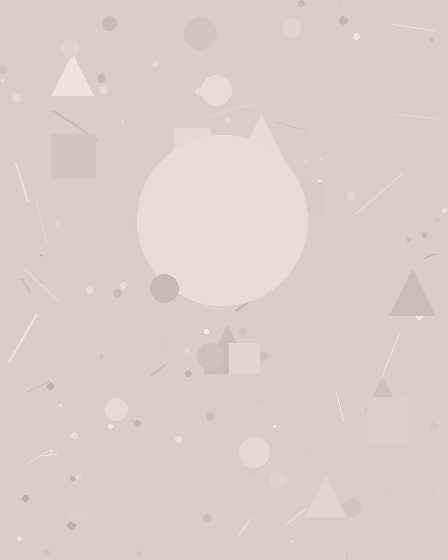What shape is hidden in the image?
A circle is hidden in the image.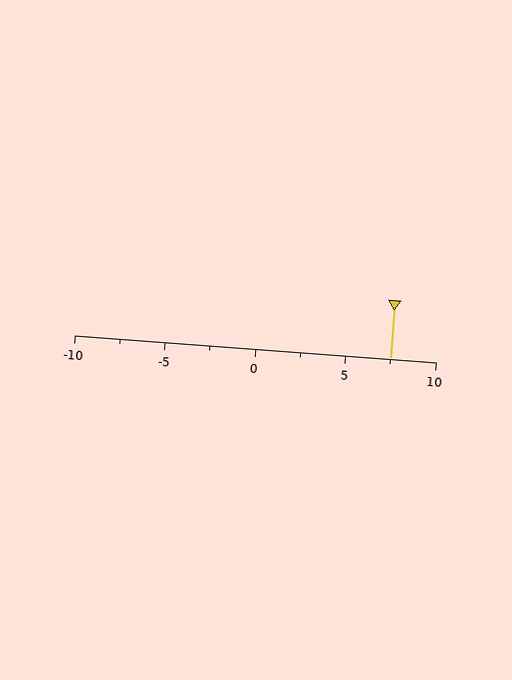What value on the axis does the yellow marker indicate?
The marker indicates approximately 7.5.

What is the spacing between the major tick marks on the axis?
The major ticks are spaced 5 apart.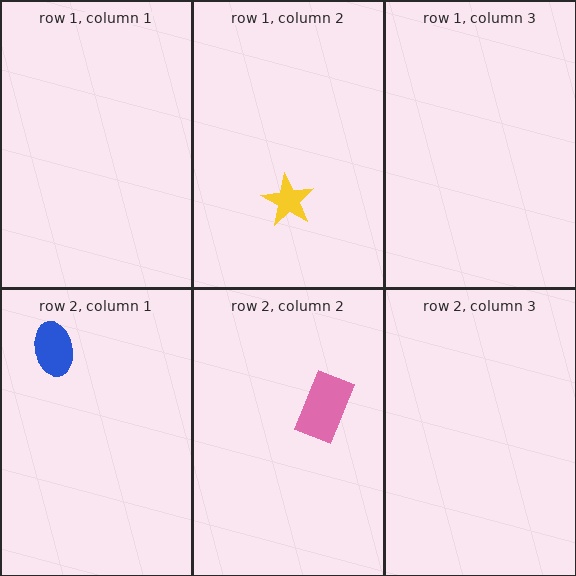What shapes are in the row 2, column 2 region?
The pink rectangle.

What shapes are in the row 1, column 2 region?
The yellow star.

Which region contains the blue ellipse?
The row 2, column 1 region.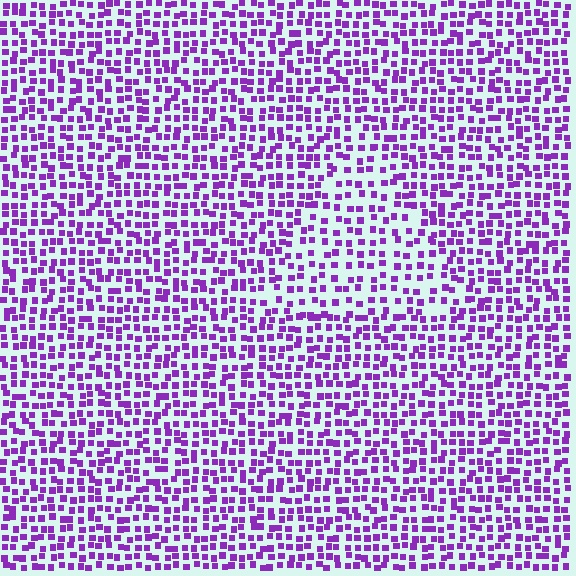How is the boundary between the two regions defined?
The boundary is defined by a change in element density (approximately 1.5x ratio). All elements are the same color, size, and shape.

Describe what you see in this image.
The image contains small purple elements arranged at two different densities. A triangle-shaped region is visible where the elements are less densely packed than the surrounding area.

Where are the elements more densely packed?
The elements are more densely packed outside the triangle boundary.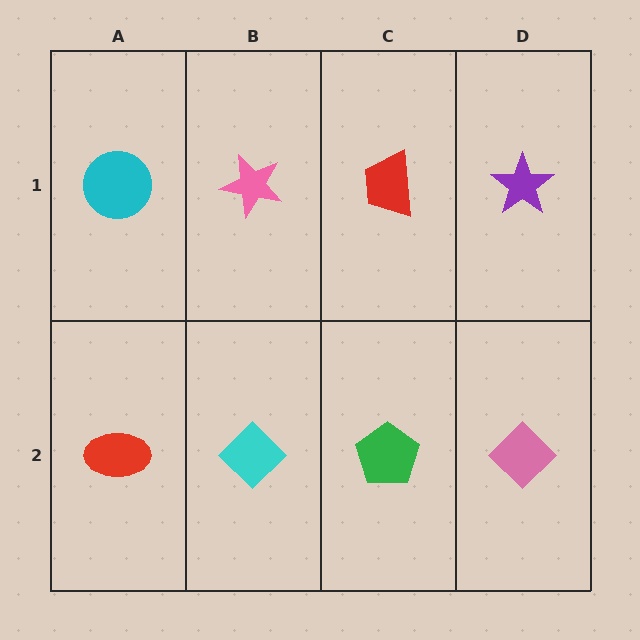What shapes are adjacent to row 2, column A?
A cyan circle (row 1, column A), a cyan diamond (row 2, column B).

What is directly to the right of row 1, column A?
A pink star.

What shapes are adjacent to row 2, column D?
A purple star (row 1, column D), a green pentagon (row 2, column C).